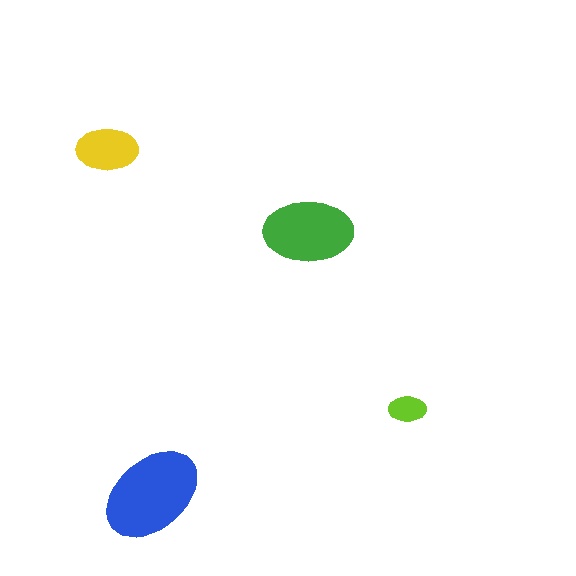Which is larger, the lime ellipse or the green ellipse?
The green one.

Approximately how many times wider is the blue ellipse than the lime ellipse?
About 2.5 times wider.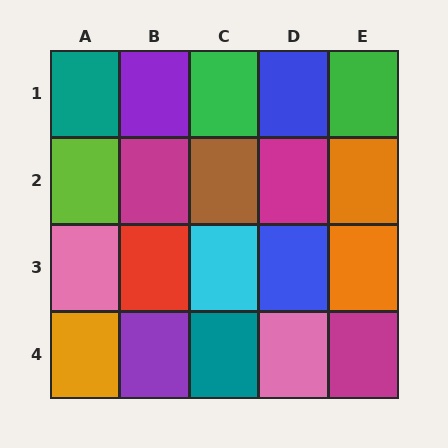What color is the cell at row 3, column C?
Cyan.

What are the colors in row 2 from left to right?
Lime, magenta, brown, magenta, orange.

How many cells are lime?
1 cell is lime.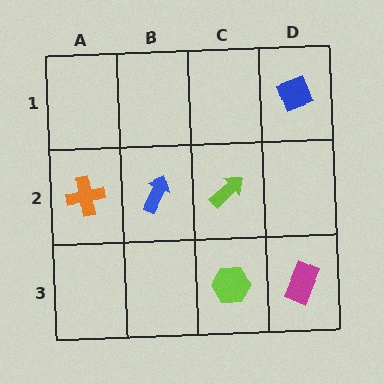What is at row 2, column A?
An orange cross.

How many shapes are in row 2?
3 shapes.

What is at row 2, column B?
A blue arrow.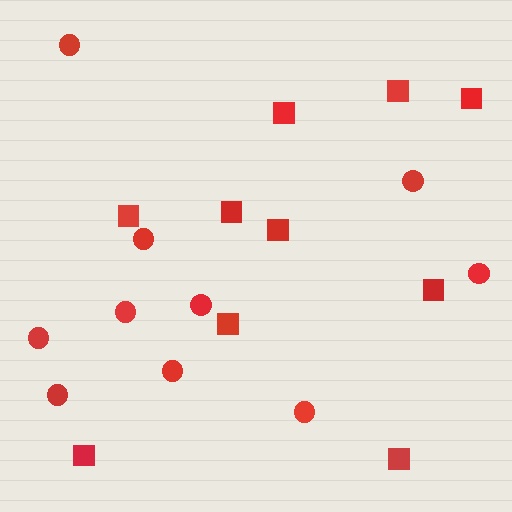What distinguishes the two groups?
There are 2 groups: one group of circles (10) and one group of squares (10).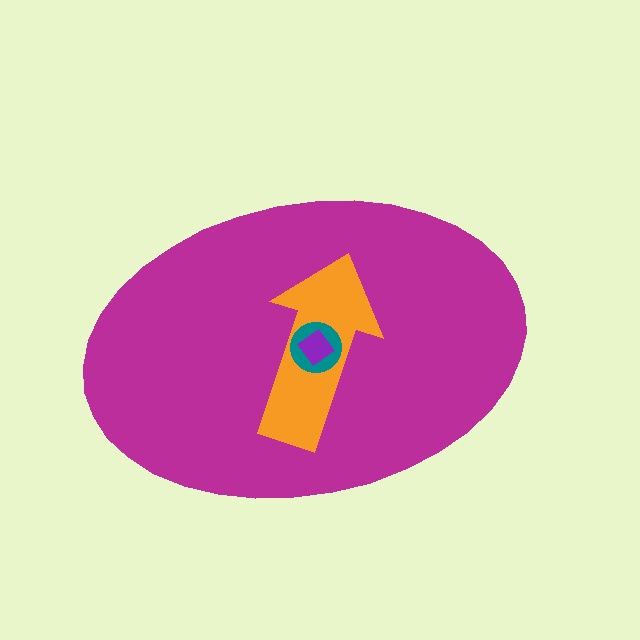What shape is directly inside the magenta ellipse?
The orange arrow.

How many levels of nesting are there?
4.